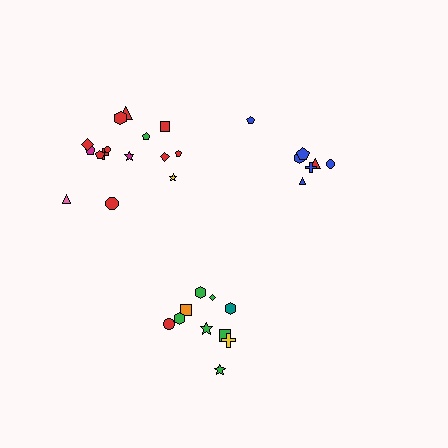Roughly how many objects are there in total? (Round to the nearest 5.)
Roughly 30 objects in total.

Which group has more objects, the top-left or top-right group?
The top-left group.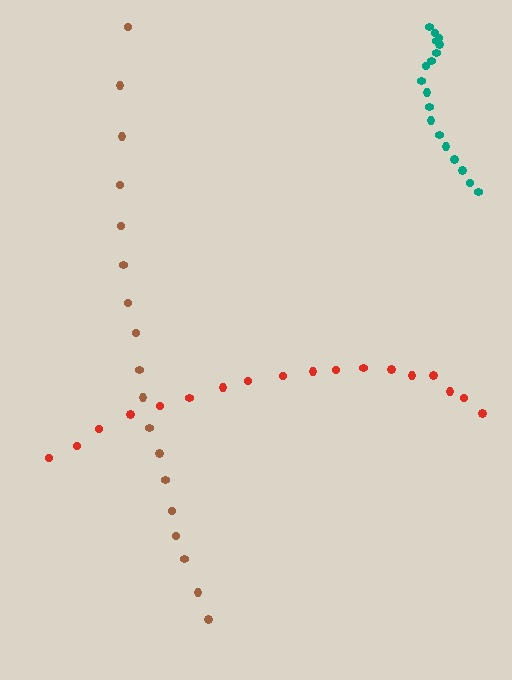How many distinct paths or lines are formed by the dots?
There are 3 distinct paths.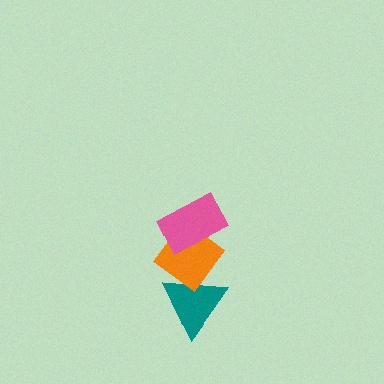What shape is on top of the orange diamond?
The pink rectangle is on top of the orange diamond.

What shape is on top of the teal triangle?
The orange diamond is on top of the teal triangle.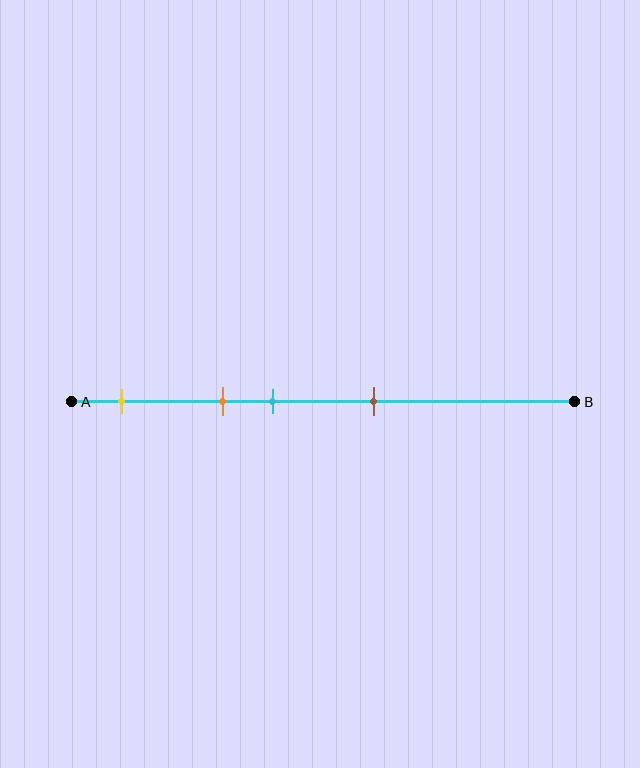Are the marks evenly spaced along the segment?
No, the marks are not evenly spaced.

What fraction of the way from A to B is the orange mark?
The orange mark is approximately 30% (0.3) of the way from A to B.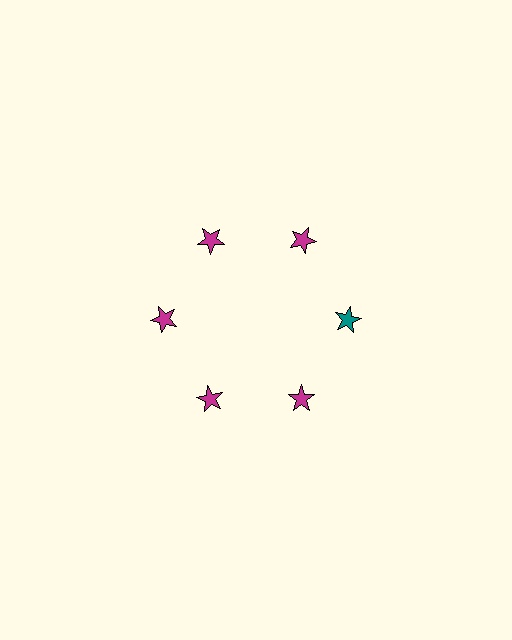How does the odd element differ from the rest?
It has a different color: teal instead of magenta.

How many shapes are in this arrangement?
There are 6 shapes arranged in a ring pattern.